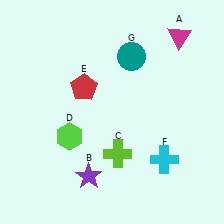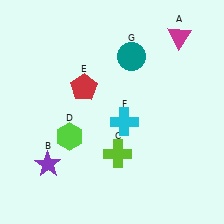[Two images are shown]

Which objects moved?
The objects that moved are: the purple star (B), the cyan cross (F).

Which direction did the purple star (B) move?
The purple star (B) moved left.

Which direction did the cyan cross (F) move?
The cyan cross (F) moved left.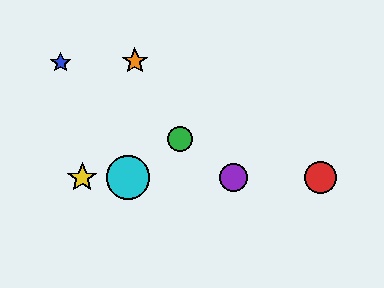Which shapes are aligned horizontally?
The red circle, the yellow star, the purple circle, the cyan circle are aligned horizontally.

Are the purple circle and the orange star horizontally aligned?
No, the purple circle is at y≈178 and the orange star is at y≈61.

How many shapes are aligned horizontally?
4 shapes (the red circle, the yellow star, the purple circle, the cyan circle) are aligned horizontally.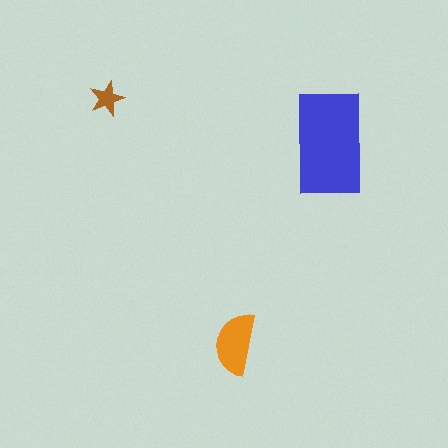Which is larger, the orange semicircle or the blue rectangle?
The blue rectangle.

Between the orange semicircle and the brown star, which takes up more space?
The orange semicircle.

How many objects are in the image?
There are 3 objects in the image.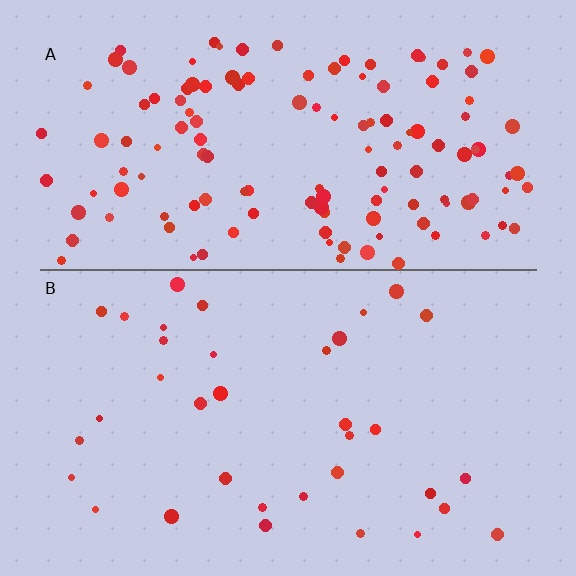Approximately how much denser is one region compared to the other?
Approximately 3.7× — region A over region B.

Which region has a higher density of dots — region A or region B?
A (the top).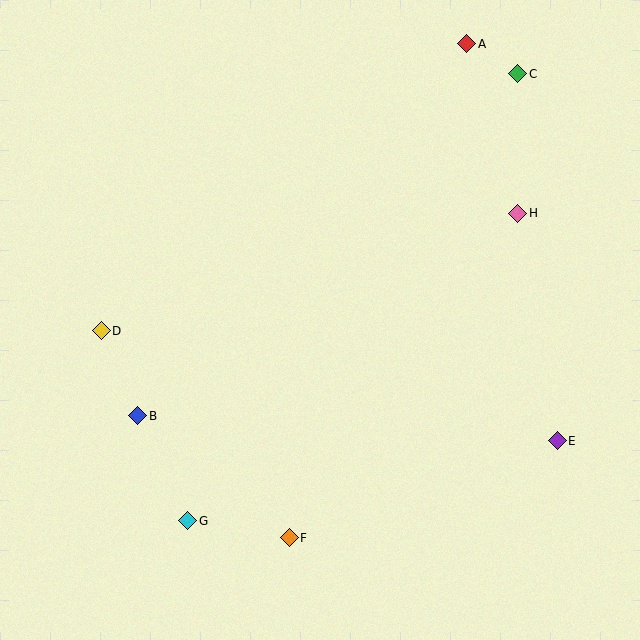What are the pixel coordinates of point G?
Point G is at (188, 521).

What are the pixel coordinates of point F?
Point F is at (289, 538).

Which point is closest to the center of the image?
Point B at (138, 416) is closest to the center.